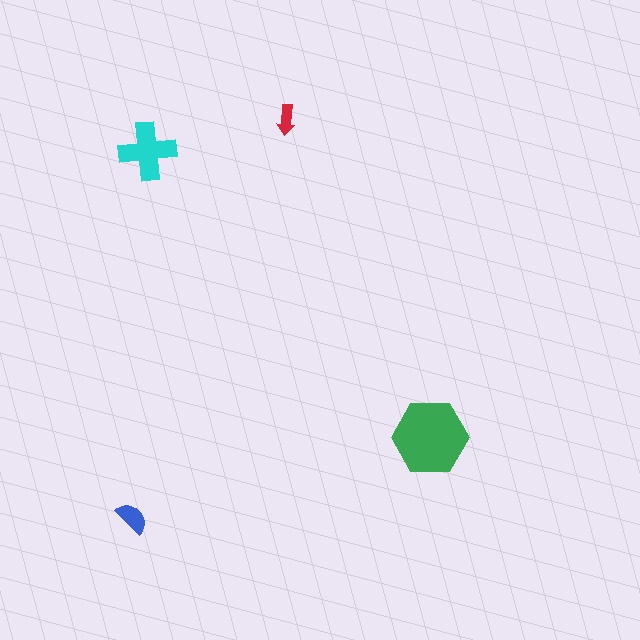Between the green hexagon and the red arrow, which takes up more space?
The green hexagon.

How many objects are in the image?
There are 4 objects in the image.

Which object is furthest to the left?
The blue semicircle is leftmost.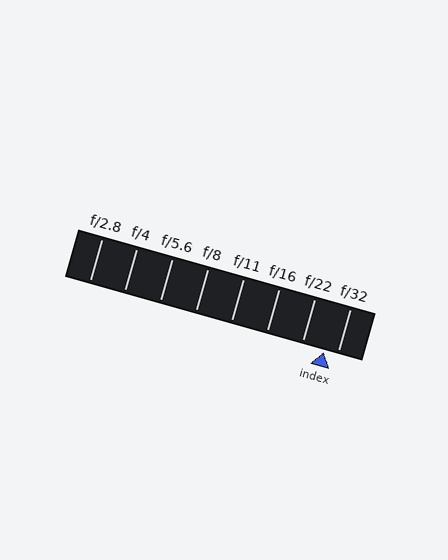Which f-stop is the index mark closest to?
The index mark is closest to f/32.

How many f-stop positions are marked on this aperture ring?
There are 8 f-stop positions marked.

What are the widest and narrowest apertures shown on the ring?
The widest aperture shown is f/2.8 and the narrowest is f/32.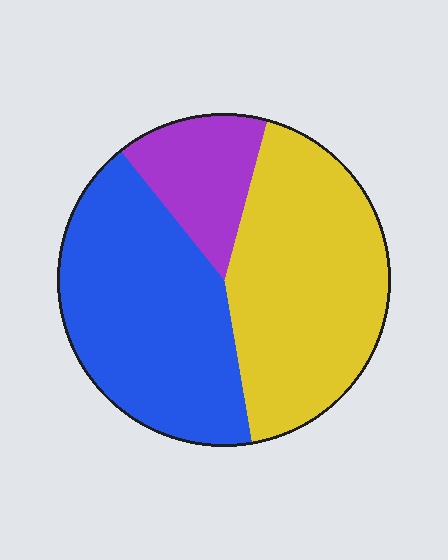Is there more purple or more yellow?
Yellow.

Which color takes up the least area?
Purple, at roughly 15%.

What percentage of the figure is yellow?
Yellow covers 43% of the figure.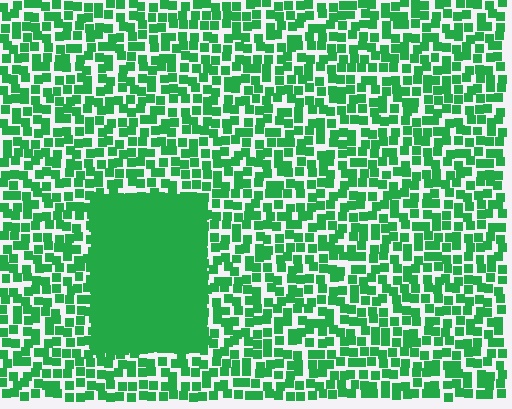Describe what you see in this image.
The image contains small green elements arranged at two different densities. A rectangle-shaped region is visible where the elements are more densely packed than the surrounding area.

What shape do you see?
I see a rectangle.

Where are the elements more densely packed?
The elements are more densely packed inside the rectangle boundary.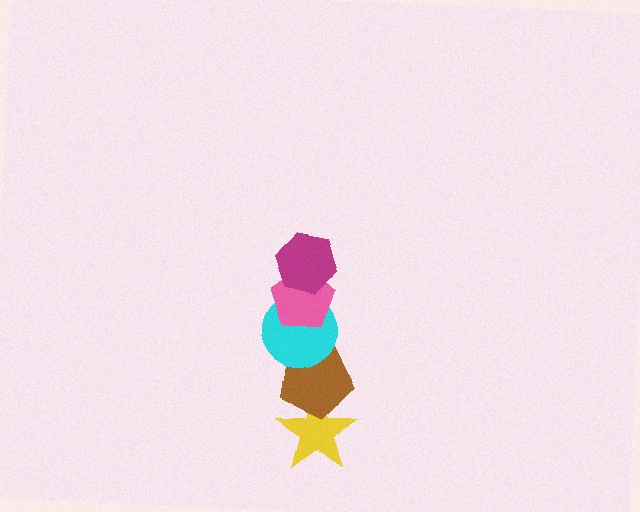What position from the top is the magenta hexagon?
The magenta hexagon is 1st from the top.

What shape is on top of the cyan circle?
The pink pentagon is on top of the cyan circle.